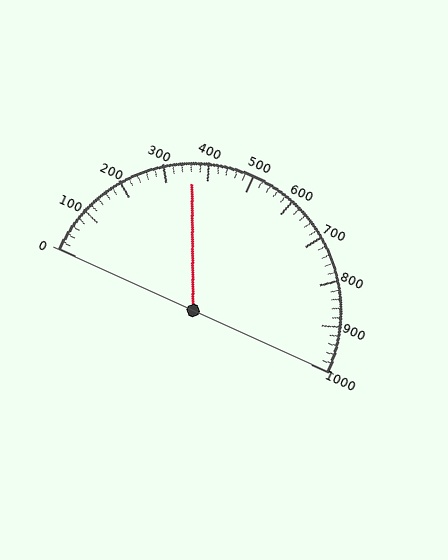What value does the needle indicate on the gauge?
The needle indicates approximately 360.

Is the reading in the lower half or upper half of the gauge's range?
The reading is in the lower half of the range (0 to 1000).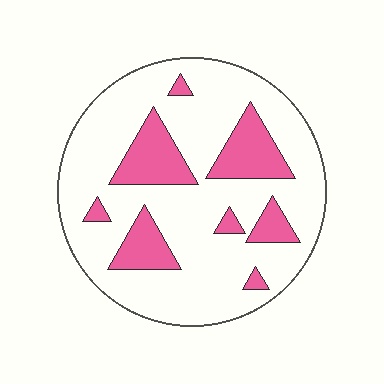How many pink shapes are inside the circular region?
8.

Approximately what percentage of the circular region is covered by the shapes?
Approximately 20%.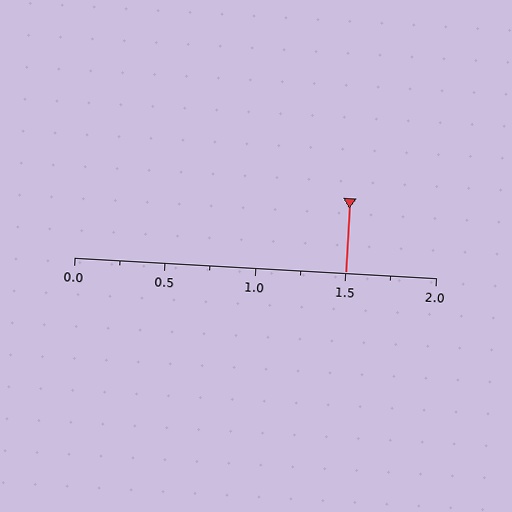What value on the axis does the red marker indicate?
The marker indicates approximately 1.5.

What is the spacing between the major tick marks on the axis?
The major ticks are spaced 0.5 apart.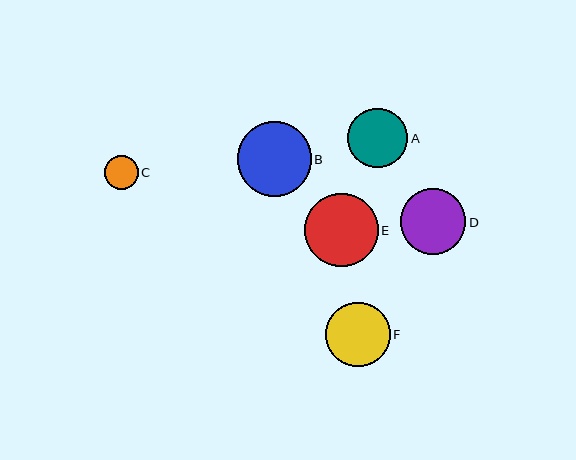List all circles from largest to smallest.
From largest to smallest: B, E, D, F, A, C.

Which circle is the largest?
Circle B is the largest with a size of approximately 74 pixels.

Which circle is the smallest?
Circle C is the smallest with a size of approximately 34 pixels.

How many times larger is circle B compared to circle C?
Circle B is approximately 2.2 times the size of circle C.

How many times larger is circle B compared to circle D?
Circle B is approximately 1.1 times the size of circle D.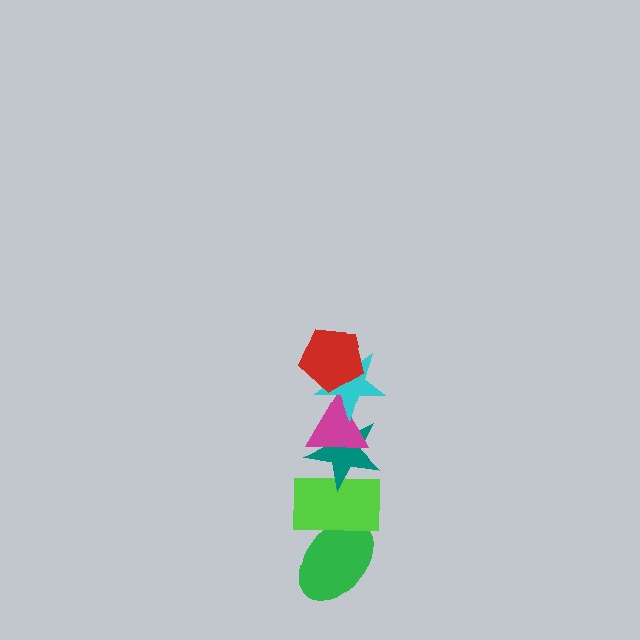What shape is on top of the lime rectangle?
The teal star is on top of the lime rectangle.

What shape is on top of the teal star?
The magenta triangle is on top of the teal star.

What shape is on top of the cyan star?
The red pentagon is on top of the cyan star.